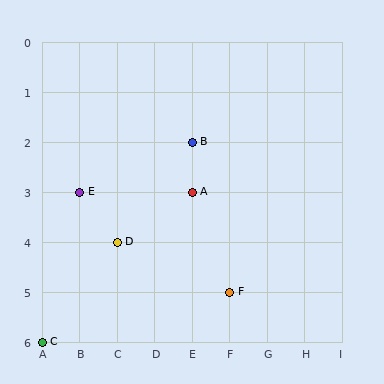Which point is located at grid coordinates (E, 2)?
Point B is at (E, 2).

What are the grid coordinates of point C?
Point C is at grid coordinates (A, 6).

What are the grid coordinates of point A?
Point A is at grid coordinates (E, 3).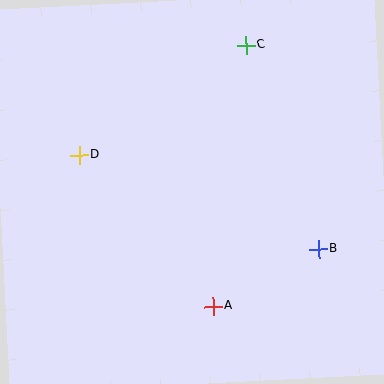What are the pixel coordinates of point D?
Point D is at (79, 155).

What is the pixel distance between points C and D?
The distance between C and D is 199 pixels.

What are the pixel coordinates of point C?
Point C is at (246, 45).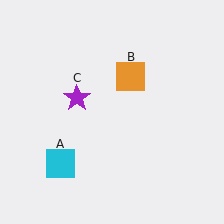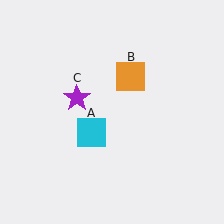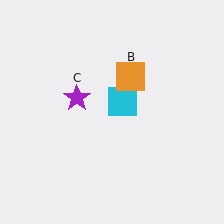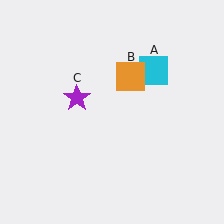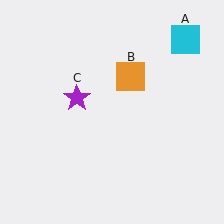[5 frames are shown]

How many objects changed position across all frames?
1 object changed position: cyan square (object A).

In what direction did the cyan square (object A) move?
The cyan square (object A) moved up and to the right.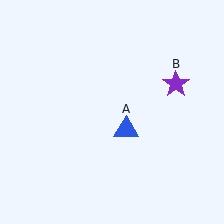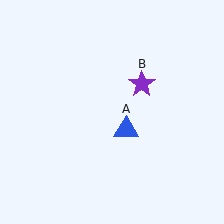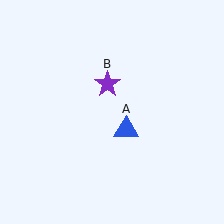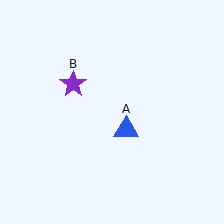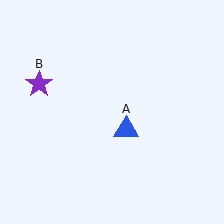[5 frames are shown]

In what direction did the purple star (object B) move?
The purple star (object B) moved left.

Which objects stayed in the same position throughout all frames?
Blue triangle (object A) remained stationary.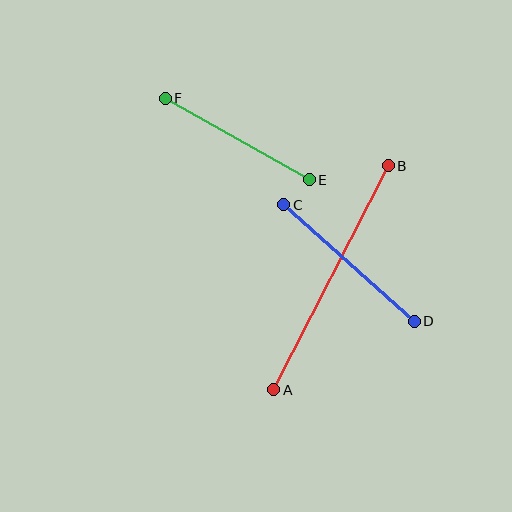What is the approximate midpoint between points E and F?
The midpoint is at approximately (237, 139) pixels.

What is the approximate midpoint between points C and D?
The midpoint is at approximately (349, 263) pixels.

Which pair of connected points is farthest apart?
Points A and B are farthest apart.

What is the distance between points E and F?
The distance is approximately 165 pixels.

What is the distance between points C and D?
The distance is approximately 176 pixels.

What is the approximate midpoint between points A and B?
The midpoint is at approximately (331, 278) pixels.